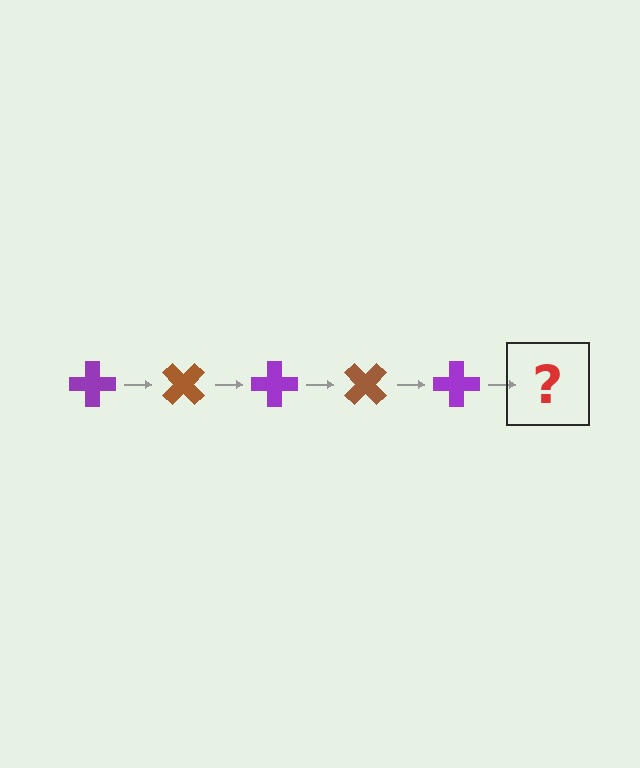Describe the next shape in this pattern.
It should be a brown cross, rotated 225 degrees from the start.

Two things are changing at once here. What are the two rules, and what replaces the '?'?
The two rules are that it rotates 45 degrees each step and the color cycles through purple and brown. The '?' should be a brown cross, rotated 225 degrees from the start.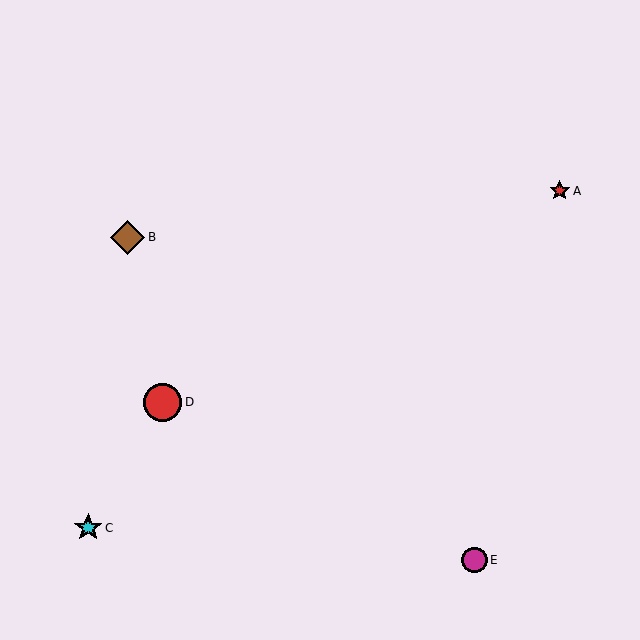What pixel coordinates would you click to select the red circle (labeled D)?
Click at (163, 402) to select the red circle D.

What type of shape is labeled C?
Shape C is a cyan star.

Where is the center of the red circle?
The center of the red circle is at (163, 402).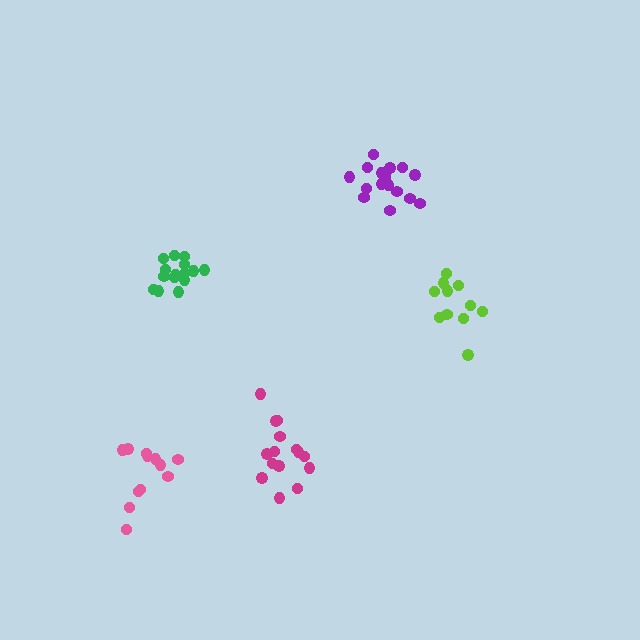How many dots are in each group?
Group 1: 11 dots, Group 2: 15 dots, Group 3: 12 dots, Group 4: 16 dots, Group 5: 15 dots (69 total).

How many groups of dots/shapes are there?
There are 5 groups.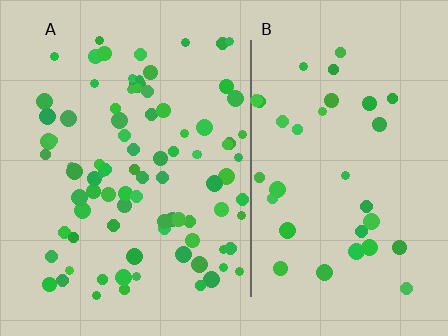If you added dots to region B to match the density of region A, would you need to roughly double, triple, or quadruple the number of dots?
Approximately double.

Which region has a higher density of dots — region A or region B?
A (the left).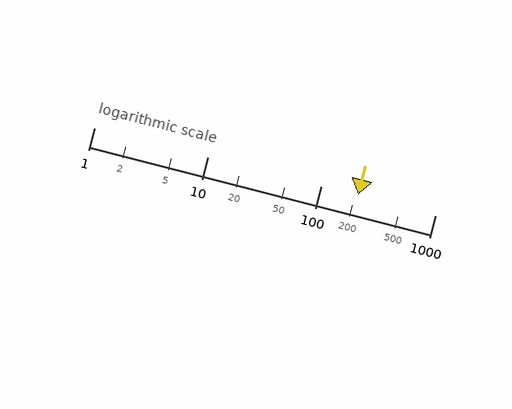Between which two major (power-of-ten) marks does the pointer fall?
The pointer is between 100 and 1000.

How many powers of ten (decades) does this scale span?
The scale spans 3 decades, from 1 to 1000.